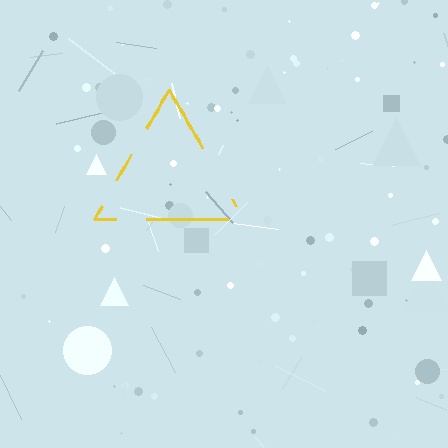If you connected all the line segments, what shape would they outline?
They would outline a triangle.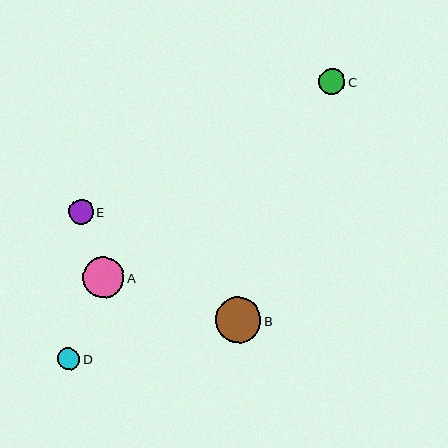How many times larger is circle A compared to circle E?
Circle A is approximately 1.6 times the size of circle E.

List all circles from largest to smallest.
From largest to smallest: B, A, C, E, D.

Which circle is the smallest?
Circle D is the smallest with a size of approximately 22 pixels.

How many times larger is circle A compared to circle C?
Circle A is approximately 1.6 times the size of circle C.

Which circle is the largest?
Circle B is the largest with a size of approximately 46 pixels.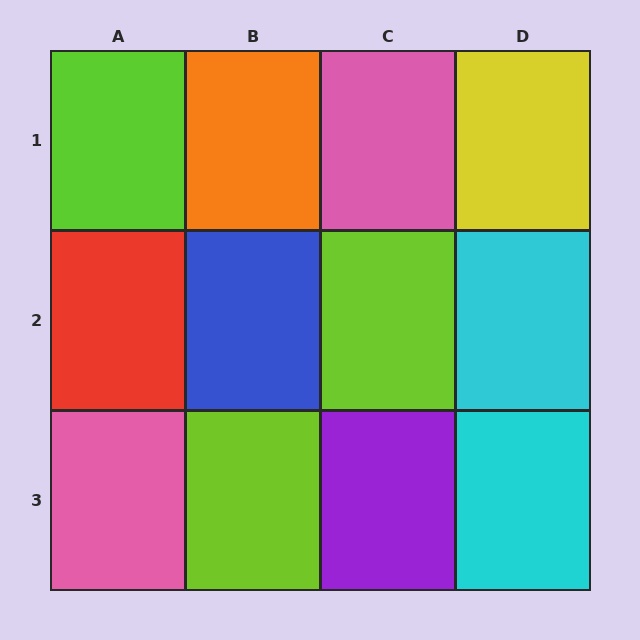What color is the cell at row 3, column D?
Cyan.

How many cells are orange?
1 cell is orange.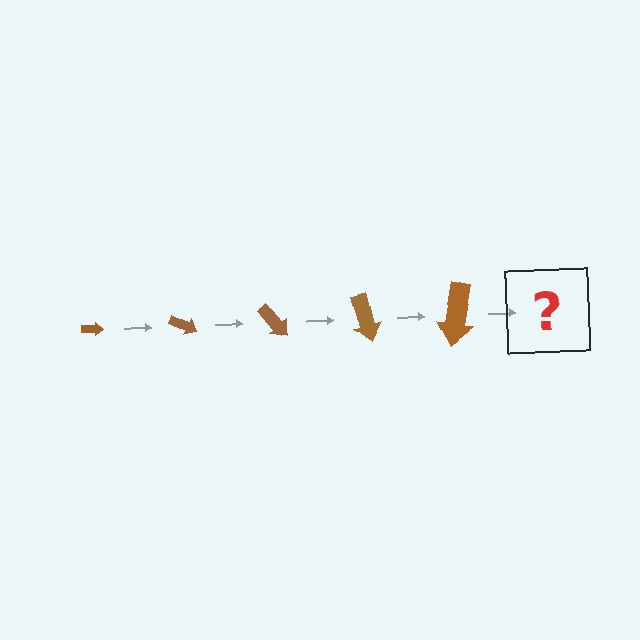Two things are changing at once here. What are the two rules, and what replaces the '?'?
The two rules are that the arrow grows larger each step and it rotates 25 degrees each step. The '?' should be an arrow, larger than the previous one and rotated 125 degrees from the start.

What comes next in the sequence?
The next element should be an arrow, larger than the previous one and rotated 125 degrees from the start.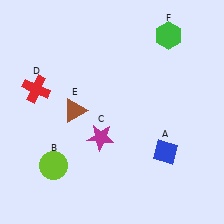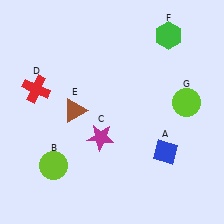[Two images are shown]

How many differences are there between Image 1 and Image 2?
There is 1 difference between the two images.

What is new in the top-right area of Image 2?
A lime circle (G) was added in the top-right area of Image 2.